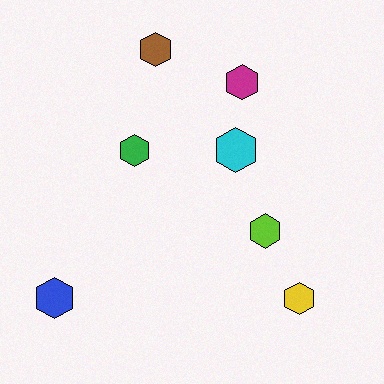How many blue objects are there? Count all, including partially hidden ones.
There is 1 blue object.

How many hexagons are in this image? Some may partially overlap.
There are 7 hexagons.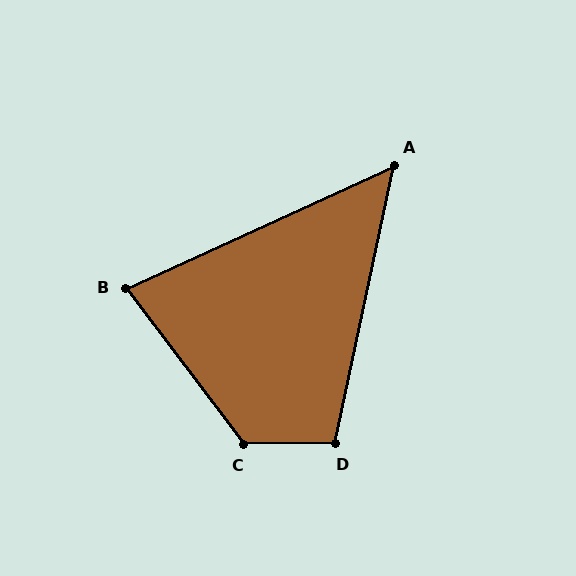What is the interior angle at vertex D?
Approximately 103 degrees (obtuse).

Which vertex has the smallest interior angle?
A, at approximately 53 degrees.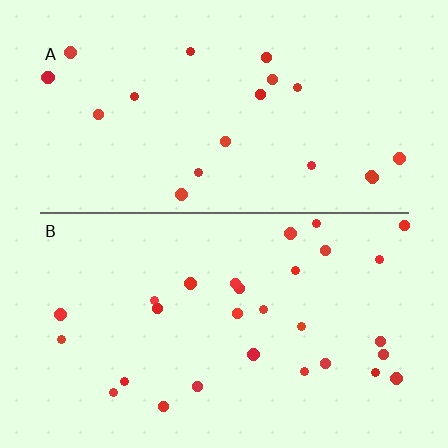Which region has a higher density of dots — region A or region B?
B (the bottom).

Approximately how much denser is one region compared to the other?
Approximately 1.4× — region B over region A.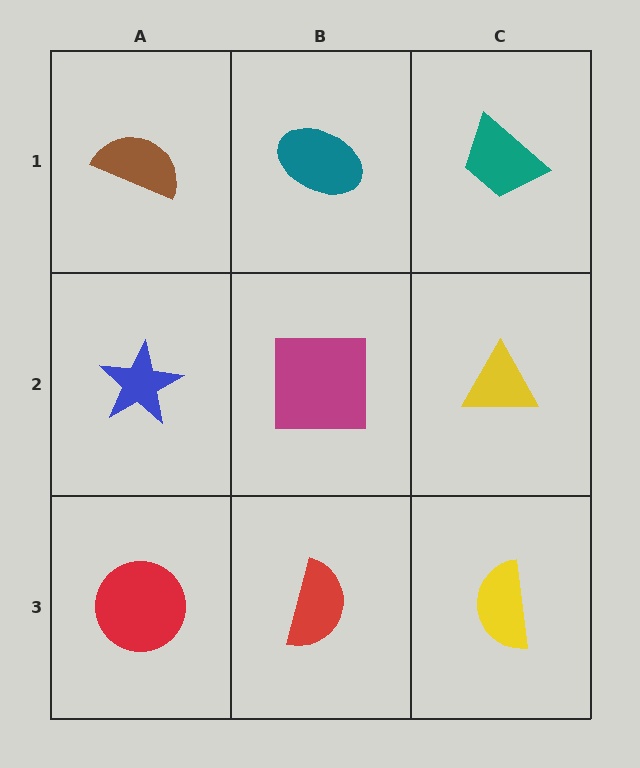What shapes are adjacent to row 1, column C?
A yellow triangle (row 2, column C), a teal ellipse (row 1, column B).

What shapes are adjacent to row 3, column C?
A yellow triangle (row 2, column C), a red semicircle (row 3, column B).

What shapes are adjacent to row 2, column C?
A teal trapezoid (row 1, column C), a yellow semicircle (row 3, column C), a magenta square (row 2, column B).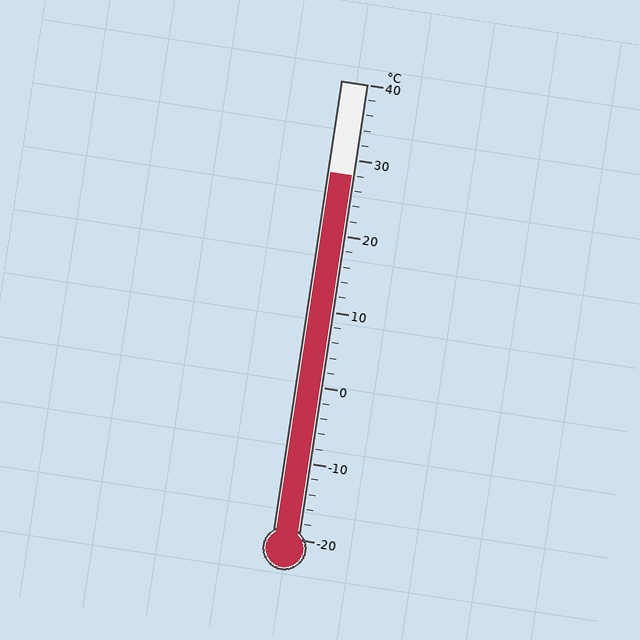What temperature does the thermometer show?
The thermometer shows approximately 28°C.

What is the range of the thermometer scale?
The thermometer scale ranges from -20°C to 40°C.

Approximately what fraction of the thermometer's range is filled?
The thermometer is filled to approximately 80% of its range.